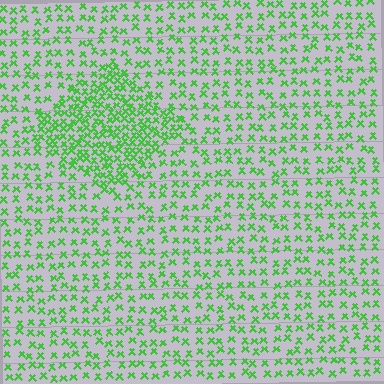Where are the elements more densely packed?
The elements are more densely packed inside the diamond boundary.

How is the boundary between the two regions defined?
The boundary is defined by a change in element density (approximately 2.1x ratio). All elements are the same color, size, and shape.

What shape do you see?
I see a diamond.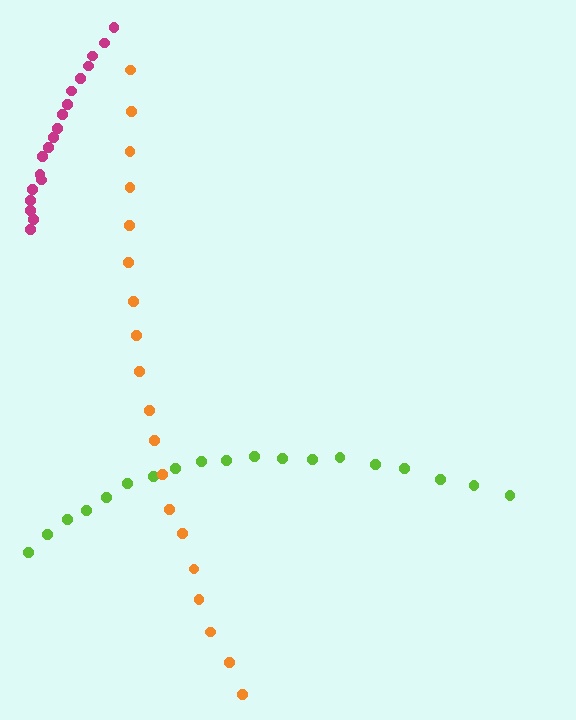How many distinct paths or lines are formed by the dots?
There are 3 distinct paths.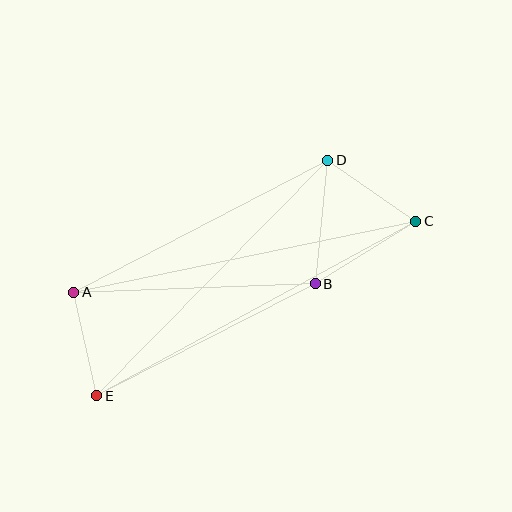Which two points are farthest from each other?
Points C and E are farthest from each other.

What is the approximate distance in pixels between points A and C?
The distance between A and C is approximately 349 pixels.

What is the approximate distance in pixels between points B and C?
The distance between B and C is approximately 118 pixels.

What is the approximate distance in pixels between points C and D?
The distance between C and D is approximately 107 pixels.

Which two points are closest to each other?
Points A and E are closest to each other.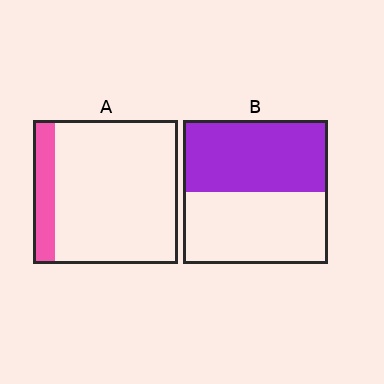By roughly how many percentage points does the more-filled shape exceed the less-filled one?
By roughly 35 percentage points (B over A).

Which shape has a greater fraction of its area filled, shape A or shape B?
Shape B.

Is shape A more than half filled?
No.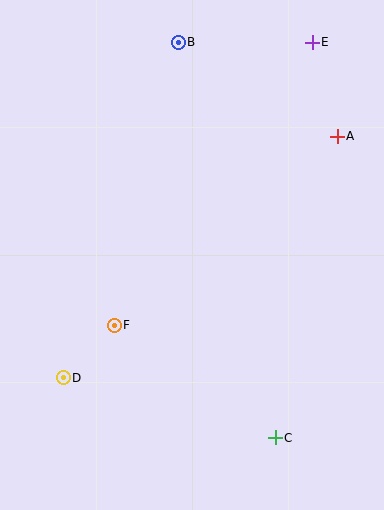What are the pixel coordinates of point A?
Point A is at (337, 136).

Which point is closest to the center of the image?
Point F at (114, 325) is closest to the center.